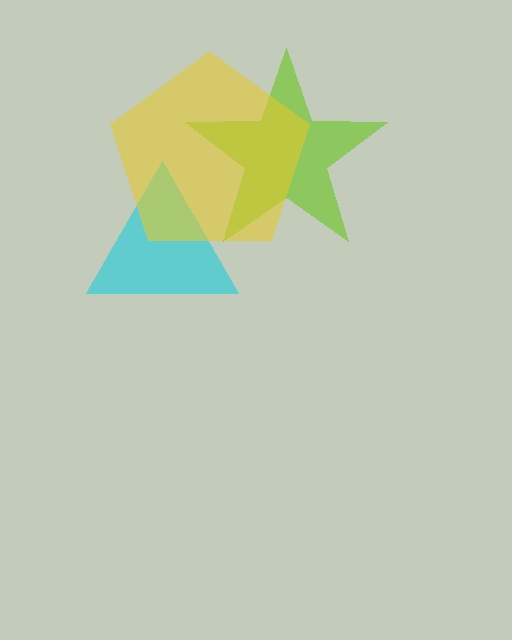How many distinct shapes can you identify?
There are 3 distinct shapes: a cyan triangle, a lime star, a yellow pentagon.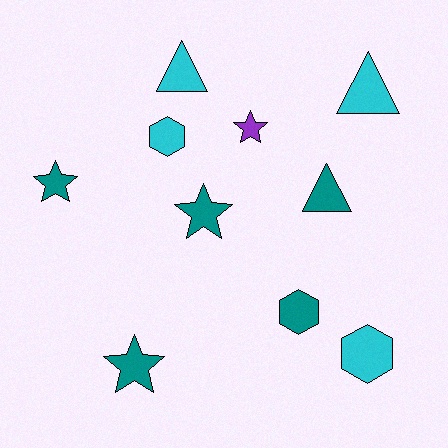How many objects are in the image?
There are 10 objects.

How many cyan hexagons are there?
There are 2 cyan hexagons.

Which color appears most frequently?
Teal, with 5 objects.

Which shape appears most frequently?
Star, with 4 objects.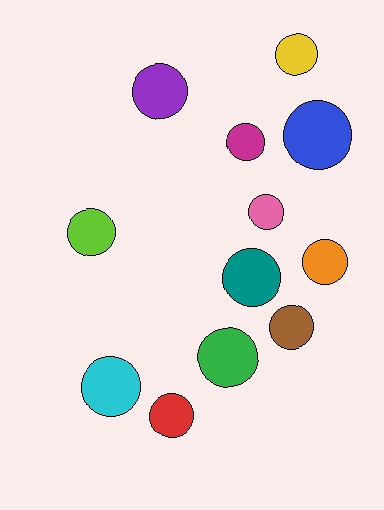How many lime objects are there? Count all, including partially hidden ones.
There is 1 lime object.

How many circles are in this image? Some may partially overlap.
There are 12 circles.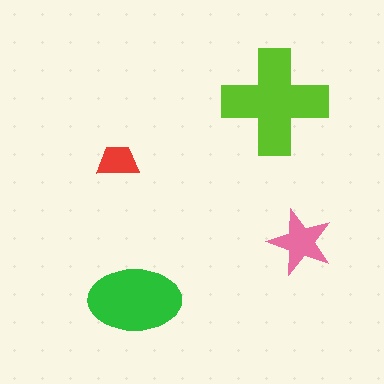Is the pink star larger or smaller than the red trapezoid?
Larger.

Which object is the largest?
The lime cross.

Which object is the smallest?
The red trapezoid.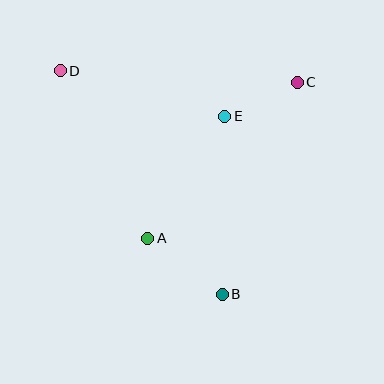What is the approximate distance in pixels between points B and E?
The distance between B and E is approximately 178 pixels.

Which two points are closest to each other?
Points C and E are closest to each other.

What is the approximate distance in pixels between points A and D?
The distance between A and D is approximately 189 pixels.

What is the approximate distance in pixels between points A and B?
The distance between A and B is approximately 93 pixels.